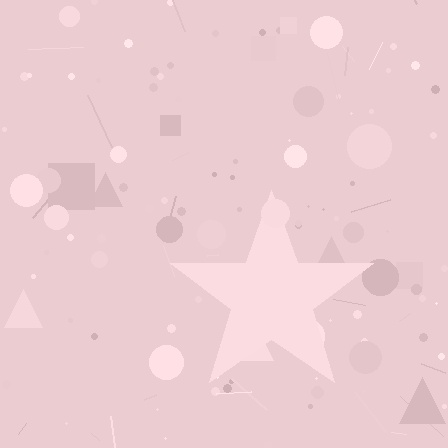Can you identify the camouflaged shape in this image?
The camouflaged shape is a star.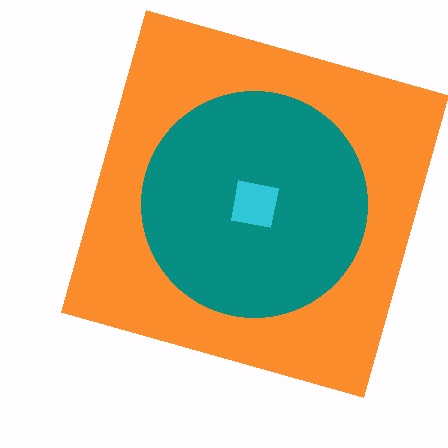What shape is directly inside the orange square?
The teal circle.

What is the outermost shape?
The orange square.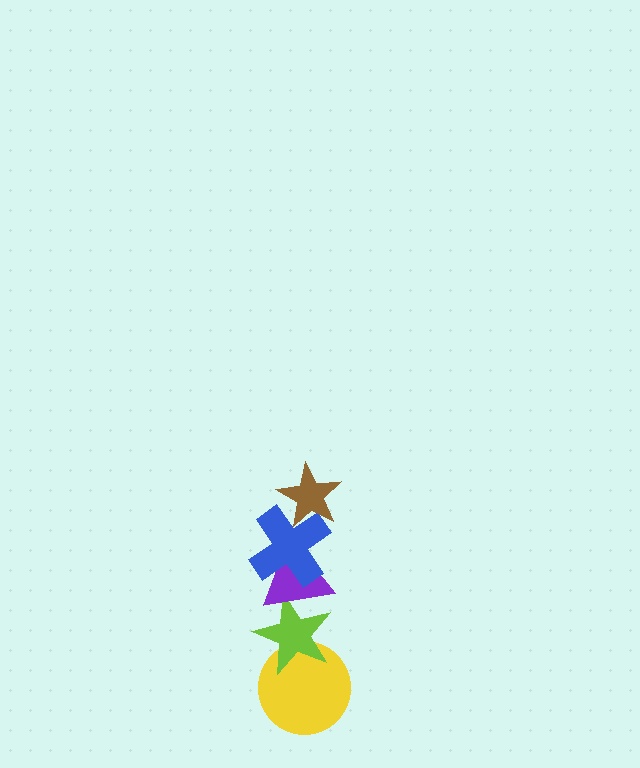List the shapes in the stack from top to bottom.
From top to bottom: the brown star, the blue cross, the purple triangle, the lime star, the yellow circle.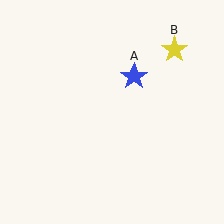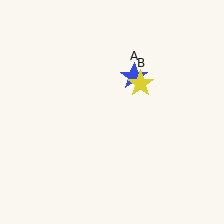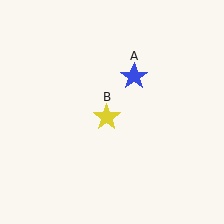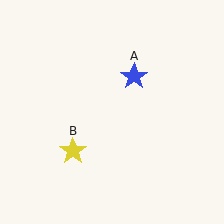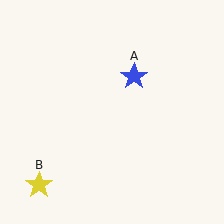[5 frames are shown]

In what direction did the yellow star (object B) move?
The yellow star (object B) moved down and to the left.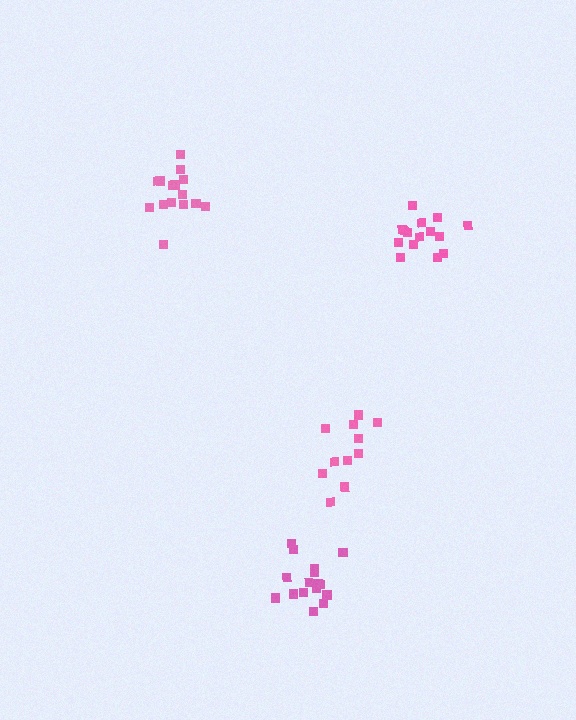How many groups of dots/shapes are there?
There are 4 groups.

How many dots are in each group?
Group 1: 15 dots, Group 2: 16 dots, Group 3: 15 dots, Group 4: 11 dots (57 total).